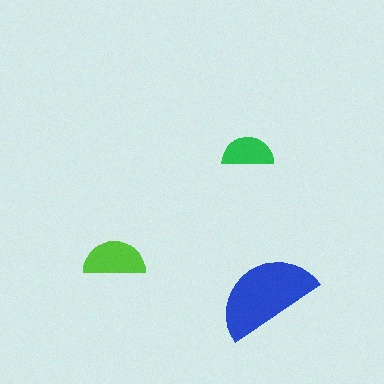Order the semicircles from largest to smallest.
the blue one, the lime one, the green one.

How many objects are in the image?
There are 3 objects in the image.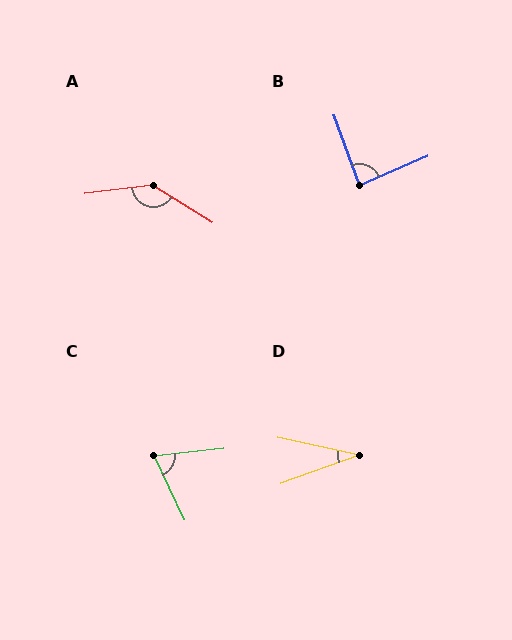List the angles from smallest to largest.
D (32°), C (70°), B (87°), A (141°).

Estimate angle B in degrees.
Approximately 87 degrees.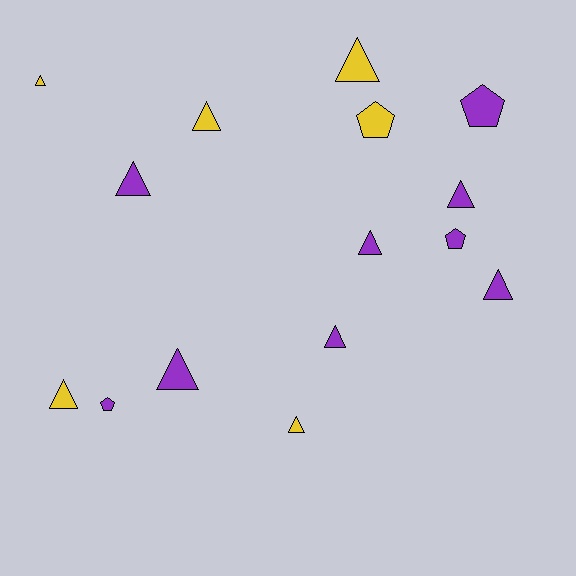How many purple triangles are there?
There are 6 purple triangles.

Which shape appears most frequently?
Triangle, with 11 objects.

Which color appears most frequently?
Purple, with 9 objects.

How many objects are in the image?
There are 15 objects.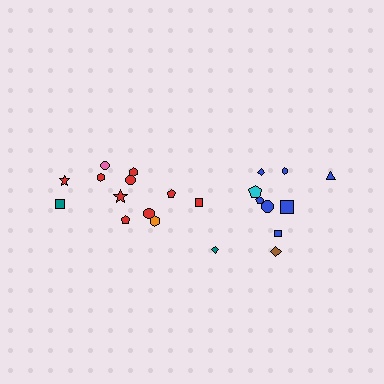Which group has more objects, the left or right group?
The left group.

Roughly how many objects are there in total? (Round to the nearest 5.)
Roughly 20 objects in total.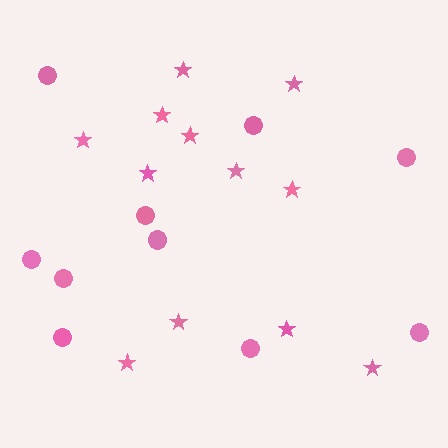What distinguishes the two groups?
There are 2 groups: one group of stars (12) and one group of circles (10).